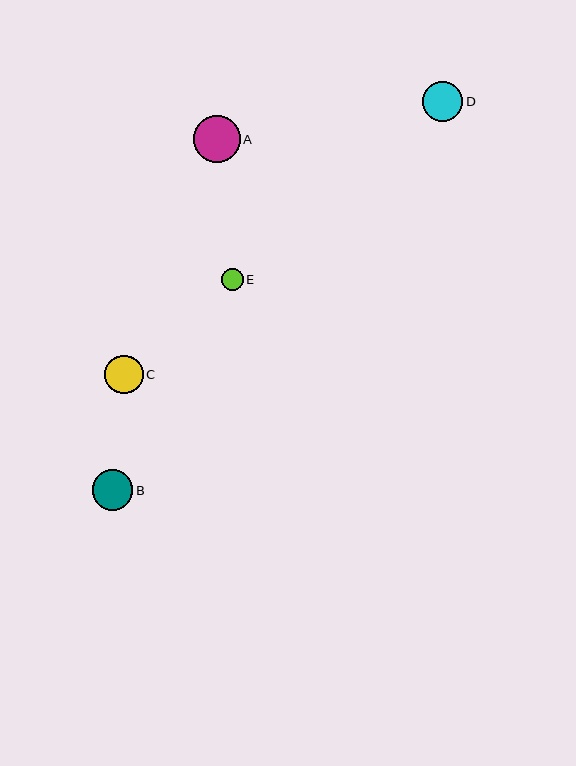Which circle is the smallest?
Circle E is the smallest with a size of approximately 22 pixels.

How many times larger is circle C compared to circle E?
Circle C is approximately 1.7 times the size of circle E.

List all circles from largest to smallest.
From largest to smallest: A, B, D, C, E.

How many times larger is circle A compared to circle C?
Circle A is approximately 1.2 times the size of circle C.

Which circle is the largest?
Circle A is the largest with a size of approximately 47 pixels.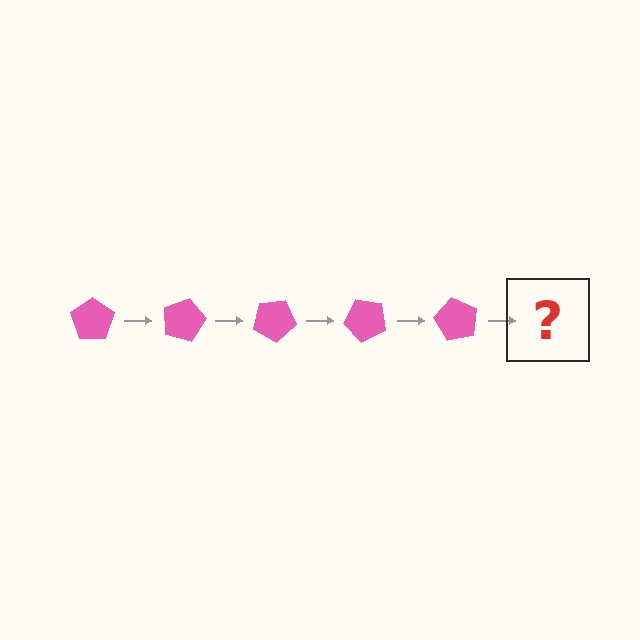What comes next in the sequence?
The next element should be a pink pentagon rotated 75 degrees.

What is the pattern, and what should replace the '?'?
The pattern is that the pentagon rotates 15 degrees each step. The '?' should be a pink pentagon rotated 75 degrees.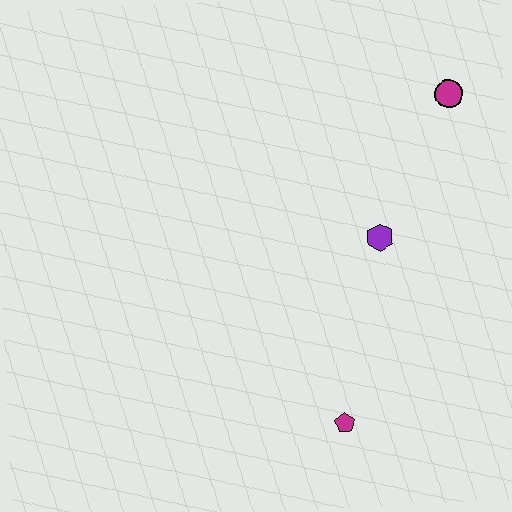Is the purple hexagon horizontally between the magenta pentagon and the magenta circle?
Yes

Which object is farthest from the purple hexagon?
The magenta pentagon is farthest from the purple hexagon.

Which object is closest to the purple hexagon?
The magenta circle is closest to the purple hexagon.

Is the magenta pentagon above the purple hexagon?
No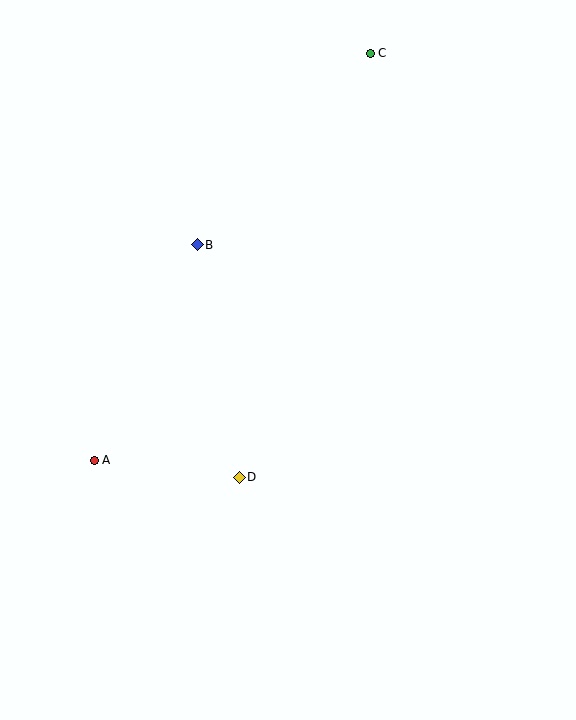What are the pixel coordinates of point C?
Point C is at (370, 53).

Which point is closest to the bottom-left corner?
Point A is closest to the bottom-left corner.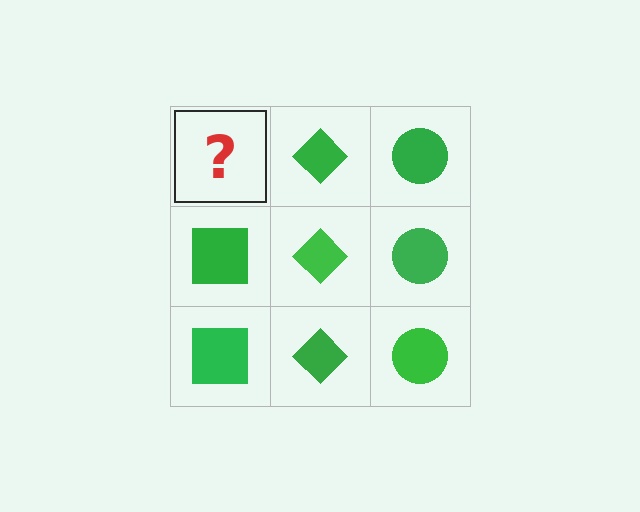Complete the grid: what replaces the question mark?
The question mark should be replaced with a green square.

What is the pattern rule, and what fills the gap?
The rule is that each column has a consistent shape. The gap should be filled with a green square.